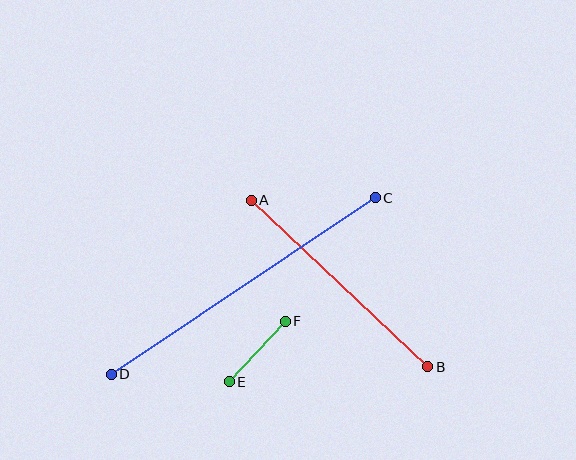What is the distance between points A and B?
The distance is approximately 243 pixels.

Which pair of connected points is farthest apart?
Points C and D are farthest apart.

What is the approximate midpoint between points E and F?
The midpoint is at approximately (257, 352) pixels.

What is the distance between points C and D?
The distance is approximately 318 pixels.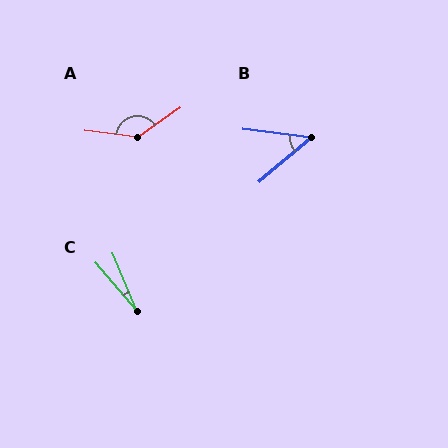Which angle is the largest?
A, at approximately 139 degrees.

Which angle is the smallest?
C, at approximately 18 degrees.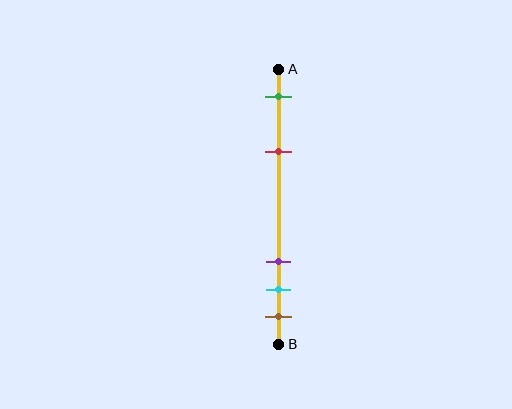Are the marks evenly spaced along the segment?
No, the marks are not evenly spaced.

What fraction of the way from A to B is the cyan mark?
The cyan mark is approximately 80% (0.8) of the way from A to B.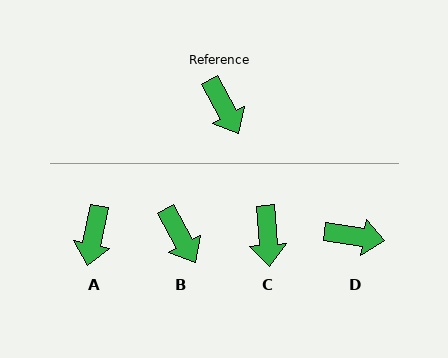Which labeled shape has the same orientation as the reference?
B.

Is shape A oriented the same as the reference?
No, it is off by about 41 degrees.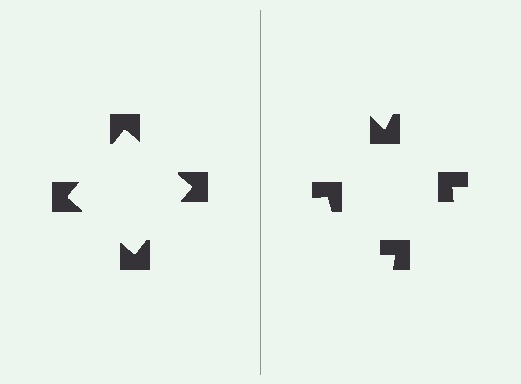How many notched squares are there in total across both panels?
8 — 4 on each side.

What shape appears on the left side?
An illusory square.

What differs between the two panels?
The notched squares are positioned identically on both sides; only the wedge orientations differ. On the left they align to a square; on the right they are misaligned.